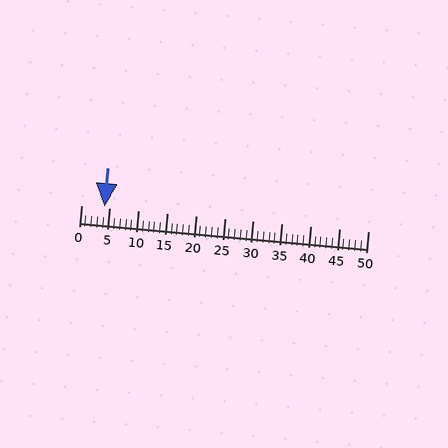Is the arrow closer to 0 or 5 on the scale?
The arrow is closer to 5.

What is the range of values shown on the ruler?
The ruler shows values from 0 to 50.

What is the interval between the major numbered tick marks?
The major tick marks are spaced 5 units apart.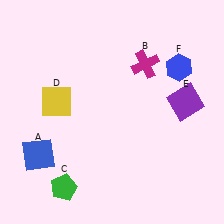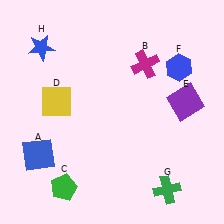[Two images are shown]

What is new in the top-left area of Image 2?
A blue star (H) was added in the top-left area of Image 2.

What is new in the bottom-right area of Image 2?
A green cross (G) was added in the bottom-right area of Image 2.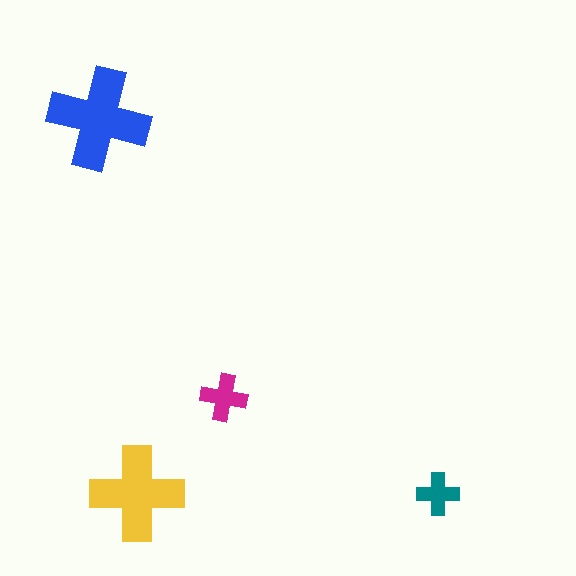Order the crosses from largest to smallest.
the blue one, the yellow one, the magenta one, the teal one.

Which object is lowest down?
The teal cross is bottommost.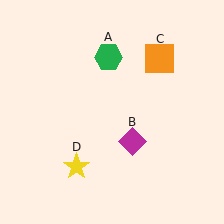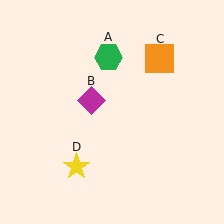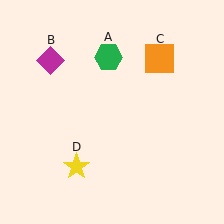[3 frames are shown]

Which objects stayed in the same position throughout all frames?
Green hexagon (object A) and orange square (object C) and yellow star (object D) remained stationary.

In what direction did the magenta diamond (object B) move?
The magenta diamond (object B) moved up and to the left.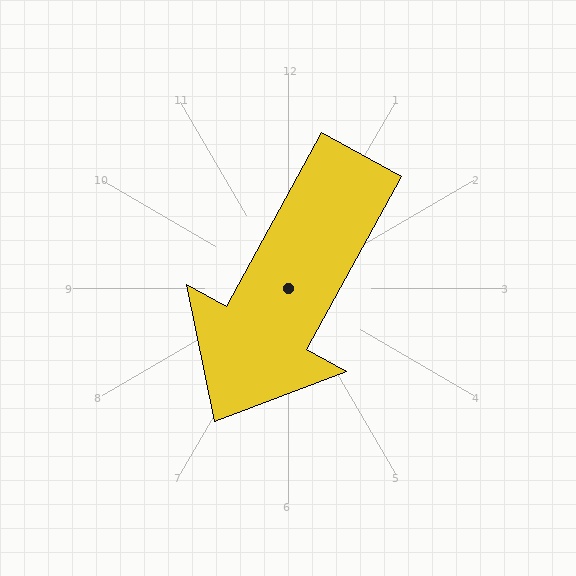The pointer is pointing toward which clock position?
Roughly 7 o'clock.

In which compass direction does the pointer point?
Southwest.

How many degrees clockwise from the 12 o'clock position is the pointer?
Approximately 209 degrees.